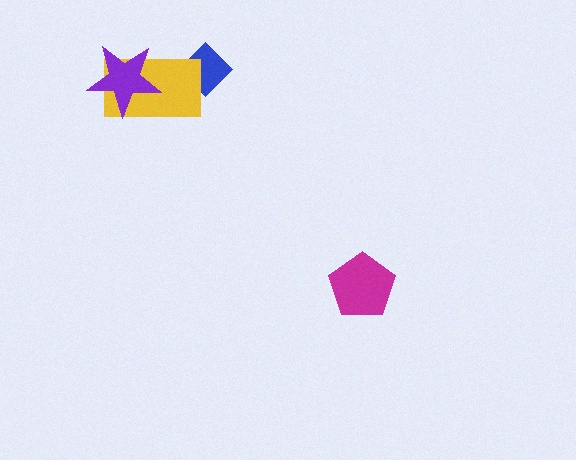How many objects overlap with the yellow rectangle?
2 objects overlap with the yellow rectangle.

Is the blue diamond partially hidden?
Yes, it is partially covered by another shape.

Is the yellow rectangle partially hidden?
Yes, it is partially covered by another shape.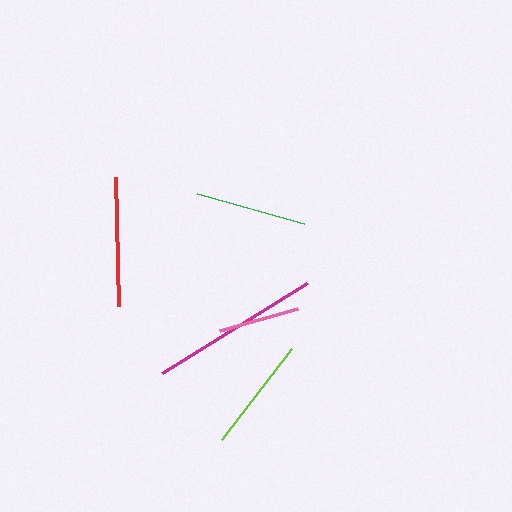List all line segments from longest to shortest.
From longest to shortest: magenta, red, lime, green, pink.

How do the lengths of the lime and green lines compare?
The lime and green lines are approximately the same length.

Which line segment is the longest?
The magenta line is the longest at approximately 170 pixels.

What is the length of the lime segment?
The lime segment is approximately 114 pixels long.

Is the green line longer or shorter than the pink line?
The green line is longer than the pink line.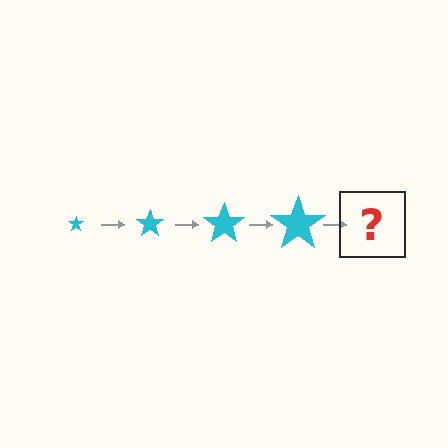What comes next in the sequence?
The next element should be a cyan star, larger than the previous one.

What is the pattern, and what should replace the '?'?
The pattern is that the star gets progressively larger each step. The '?' should be a cyan star, larger than the previous one.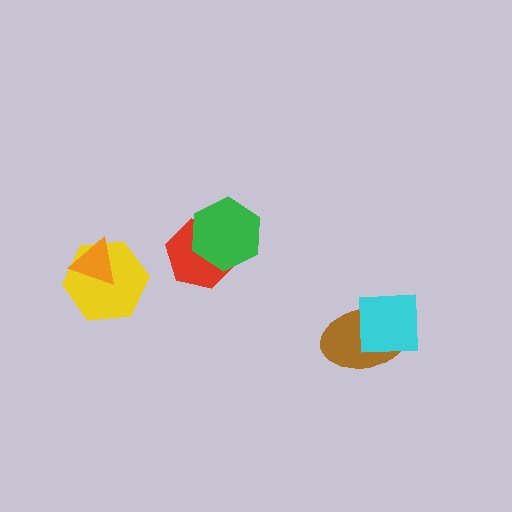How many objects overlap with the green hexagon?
1 object overlaps with the green hexagon.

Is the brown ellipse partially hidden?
Yes, it is partially covered by another shape.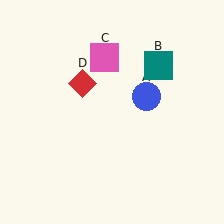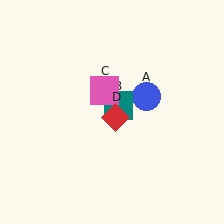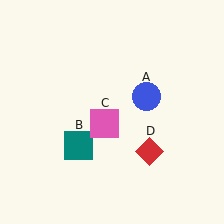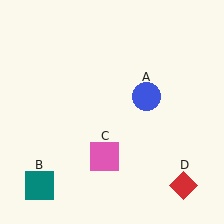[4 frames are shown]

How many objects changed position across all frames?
3 objects changed position: teal square (object B), pink square (object C), red diamond (object D).